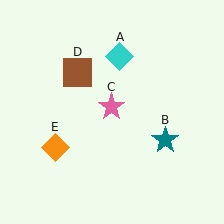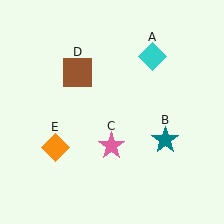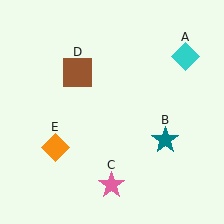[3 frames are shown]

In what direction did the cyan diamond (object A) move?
The cyan diamond (object A) moved right.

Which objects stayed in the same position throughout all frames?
Teal star (object B) and brown square (object D) and orange diamond (object E) remained stationary.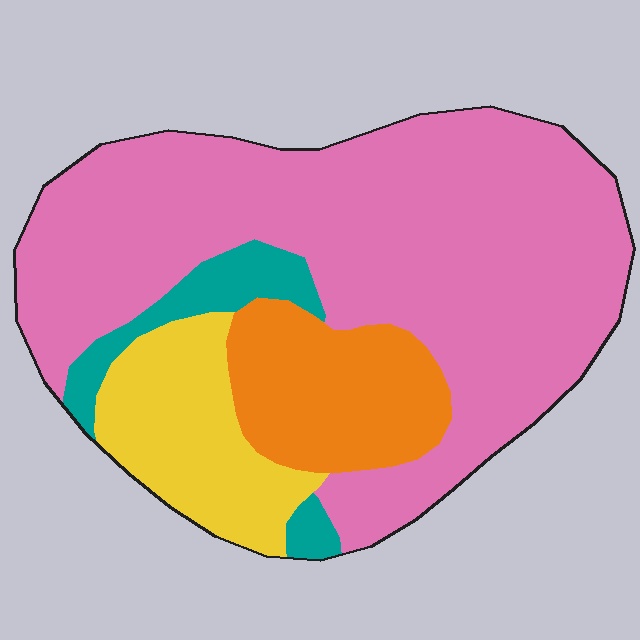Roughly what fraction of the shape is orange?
Orange covers around 15% of the shape.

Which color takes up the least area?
Teal, at roughly 5%.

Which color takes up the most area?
Pink, at roughly 65%.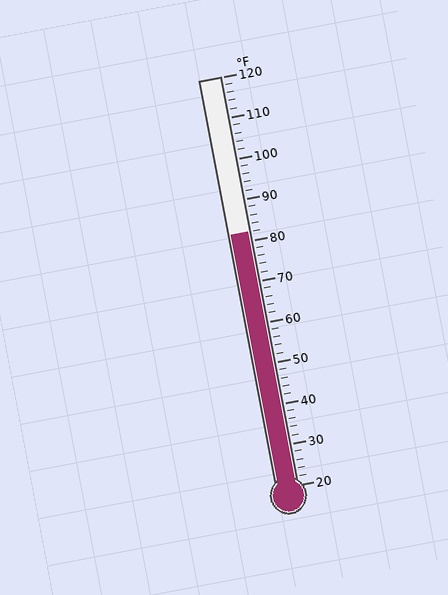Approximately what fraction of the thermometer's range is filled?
The thermometer is filled to approximately 60% of its range.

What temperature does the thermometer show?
The thermometer shows approximately 82°F.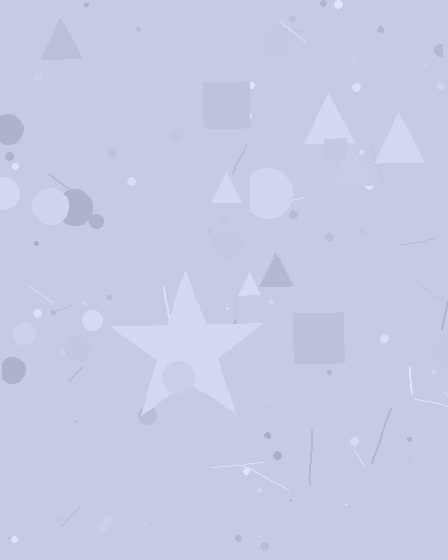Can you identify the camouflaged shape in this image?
The camouflaged shape is a star.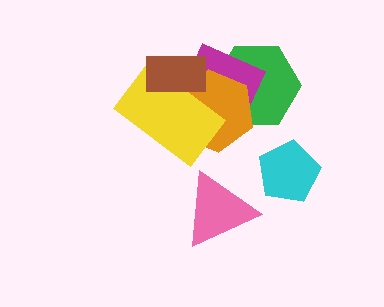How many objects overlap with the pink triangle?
0 objects overlap with the pink triangle.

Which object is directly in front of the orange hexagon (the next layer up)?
The yellow rectangle is directly in front of the orange hexagon.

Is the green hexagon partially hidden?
Yes, it is partially covered by another shape.